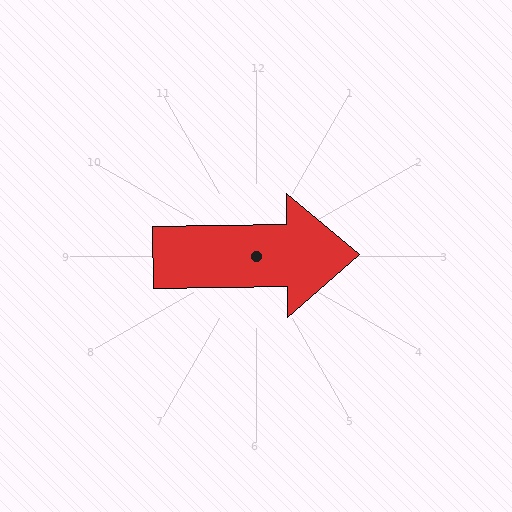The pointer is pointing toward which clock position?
Roughly 3 o'clock.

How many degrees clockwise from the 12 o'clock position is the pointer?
Approximately 89 degrees.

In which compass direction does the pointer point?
East.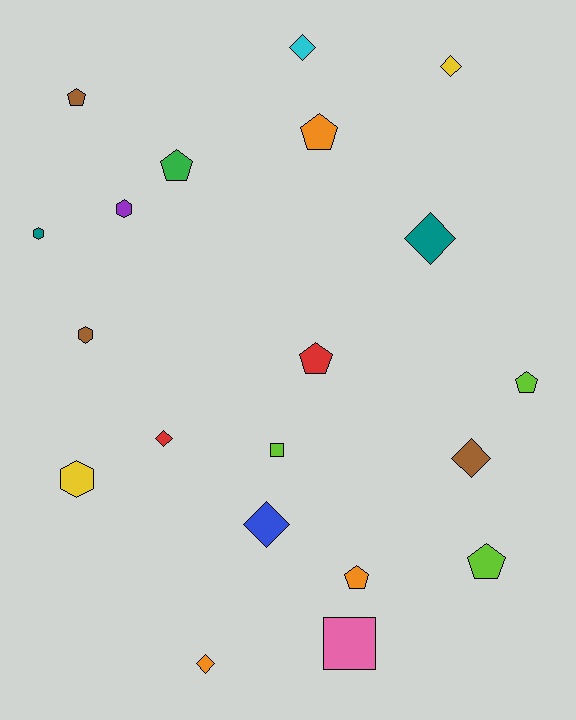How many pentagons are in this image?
There are 7 pentagons.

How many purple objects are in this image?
There is 1 purple object.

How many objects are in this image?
There are 20 objects.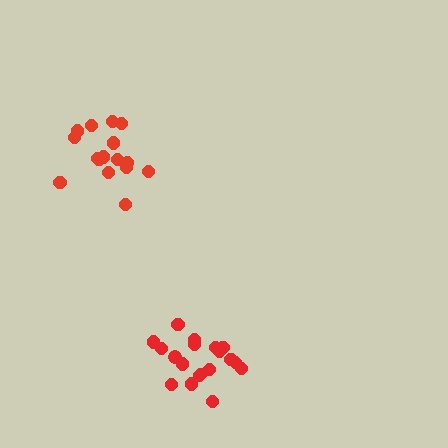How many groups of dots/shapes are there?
There are 2 groups.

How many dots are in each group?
Group 1: 16 dots, Group 2: 19 dots (35 total).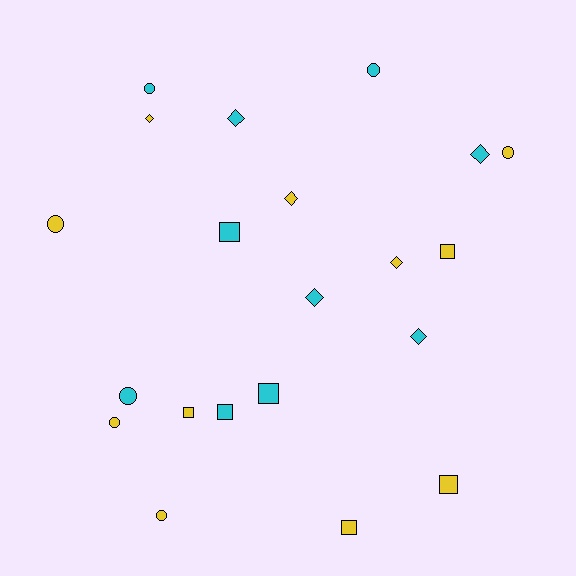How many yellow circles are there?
There are 4 yellow circles.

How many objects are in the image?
There are 21 objects.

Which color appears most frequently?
Yellow, with 11 objects.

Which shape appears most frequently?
Square, with 7 objects.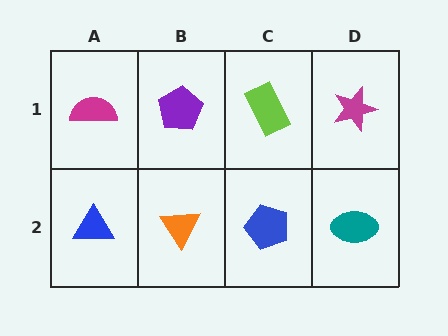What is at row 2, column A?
A blue triangle.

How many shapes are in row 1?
4 shapes.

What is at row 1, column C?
A lime rectangle.